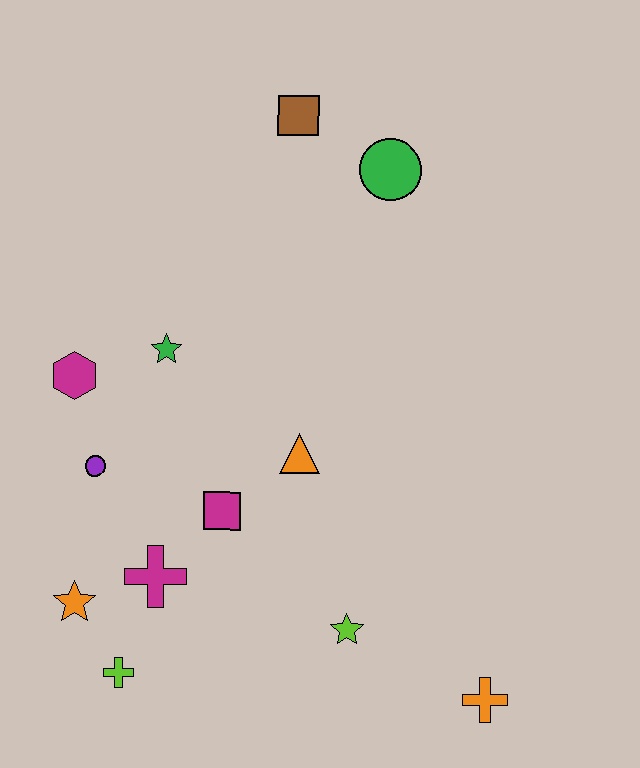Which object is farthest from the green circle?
The lime cross is farthest from the green circle.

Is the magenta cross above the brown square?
No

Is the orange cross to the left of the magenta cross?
No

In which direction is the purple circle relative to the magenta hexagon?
The purple circle is below the magenta hexagon.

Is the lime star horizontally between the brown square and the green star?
No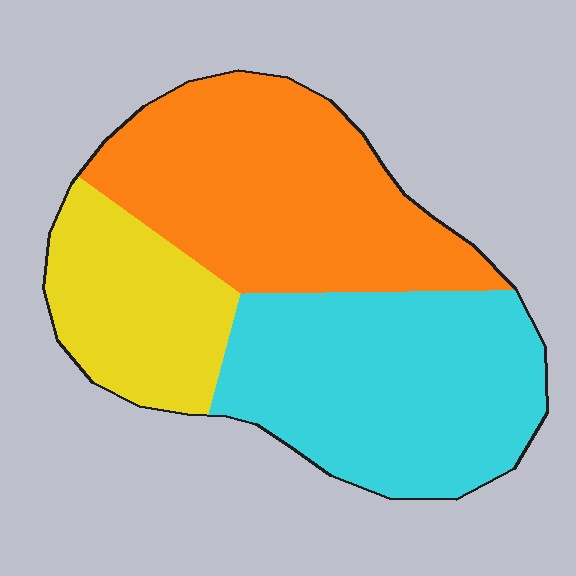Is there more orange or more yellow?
Orange.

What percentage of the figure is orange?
Orange takes up about two fifths (2/5) of the figure.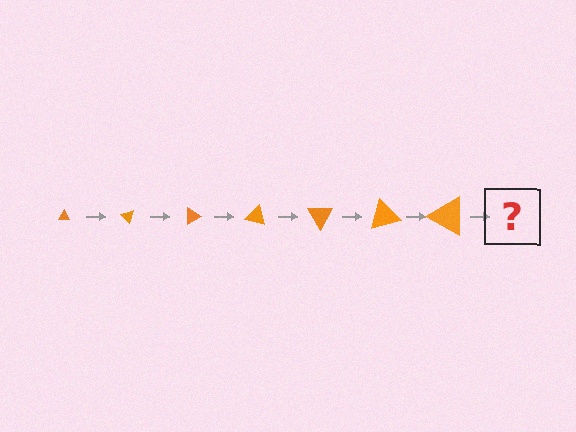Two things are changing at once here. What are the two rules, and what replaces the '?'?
The two rules are that the triangle grows larger each step and it rotates 45 degrees each step. The '?' should be a triangle, larger than the previous one and rotated 315 degrees from the start.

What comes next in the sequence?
The next element should be a triangle, larger than the previous one and rotated 315 degrees from the start.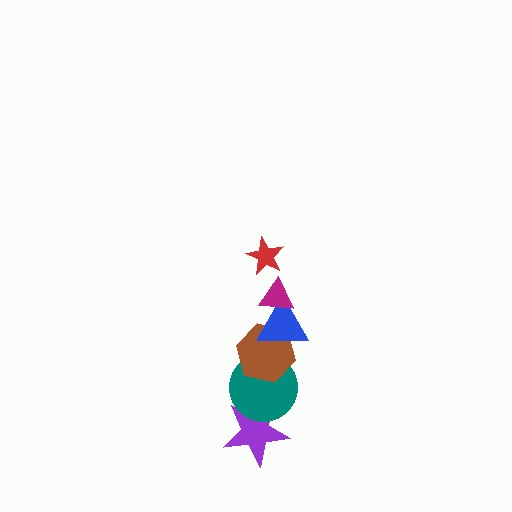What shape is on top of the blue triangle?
The magenta triangle is on top of the blue triangle.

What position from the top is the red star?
The red star is 1st from the top.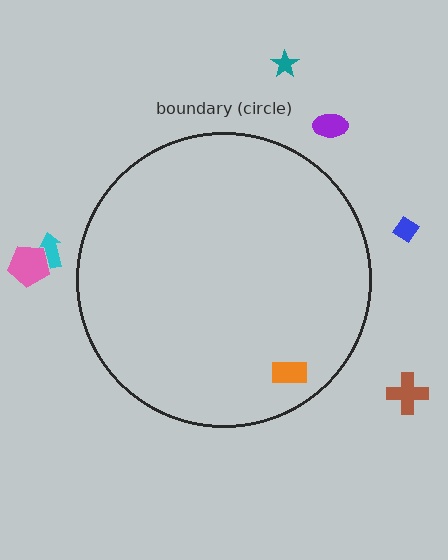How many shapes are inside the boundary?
1 inside, 6 outside.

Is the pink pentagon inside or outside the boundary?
Outside.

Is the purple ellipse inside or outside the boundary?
Outside.